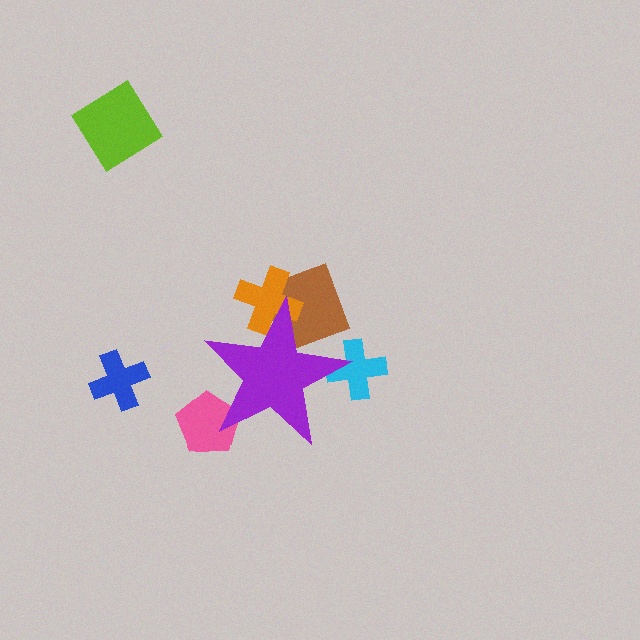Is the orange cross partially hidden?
Yes, the orange cross is partially hidden behind the purple star.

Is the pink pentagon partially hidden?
Yes, the pink pentagon is partially hidden behind the purple star.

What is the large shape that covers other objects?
A purple star.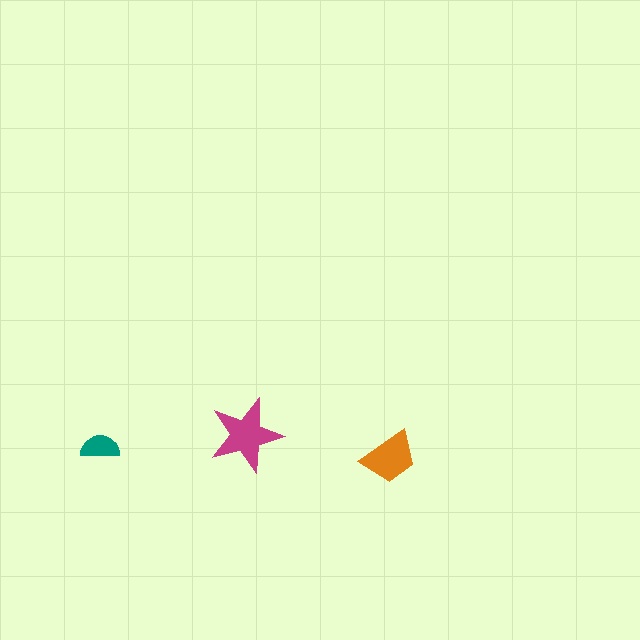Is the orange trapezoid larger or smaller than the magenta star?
Smaller.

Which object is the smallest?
The teal semicircle.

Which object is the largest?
The magenta star.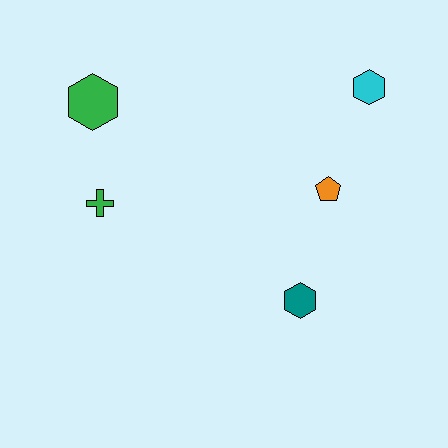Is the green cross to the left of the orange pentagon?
Yes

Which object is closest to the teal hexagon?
The orange pentagon is closest to the teal hexagon.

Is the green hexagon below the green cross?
No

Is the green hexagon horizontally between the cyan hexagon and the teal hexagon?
No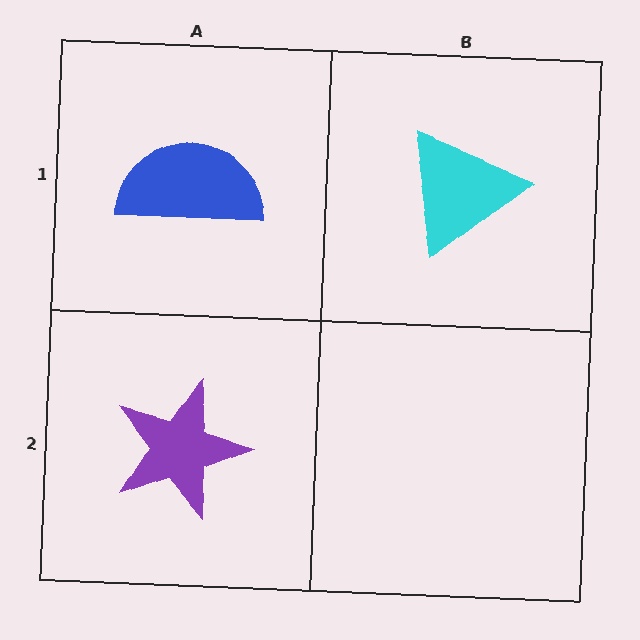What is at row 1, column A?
A blue semicircle.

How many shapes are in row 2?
1 shape.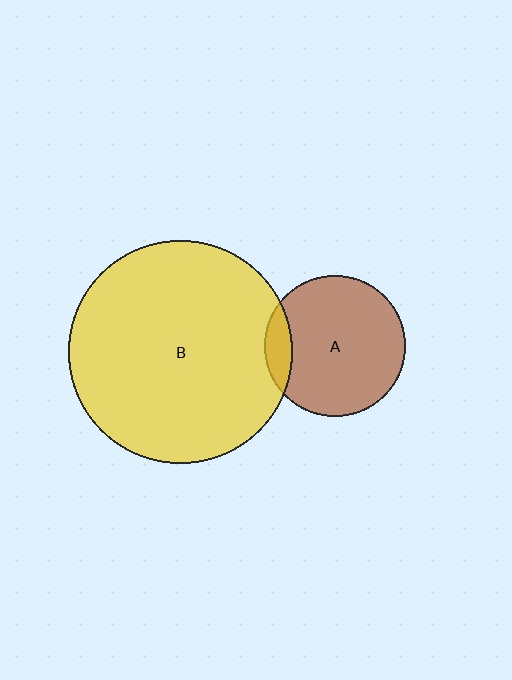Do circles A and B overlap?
Yes.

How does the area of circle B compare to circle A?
Approximately 2.5 times.